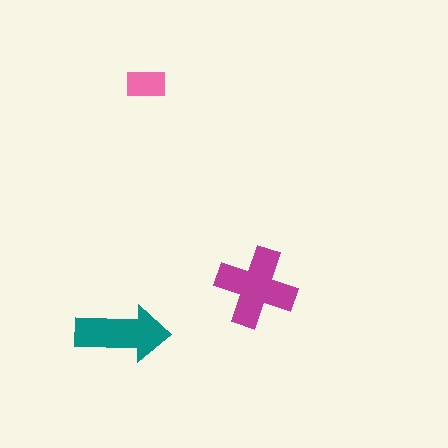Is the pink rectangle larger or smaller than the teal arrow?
Smaller.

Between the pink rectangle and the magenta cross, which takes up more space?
The magenta cross.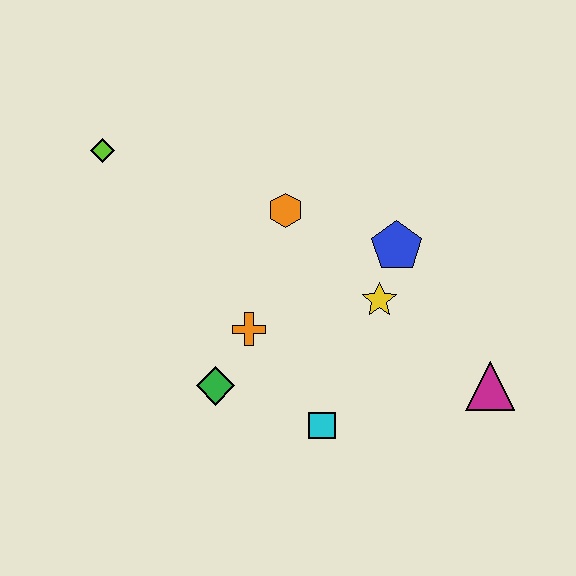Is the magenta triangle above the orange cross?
No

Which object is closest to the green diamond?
The orange cross is closest to the green diamond.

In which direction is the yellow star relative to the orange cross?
The yellow star is to the right of the orange cross.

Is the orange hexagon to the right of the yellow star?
No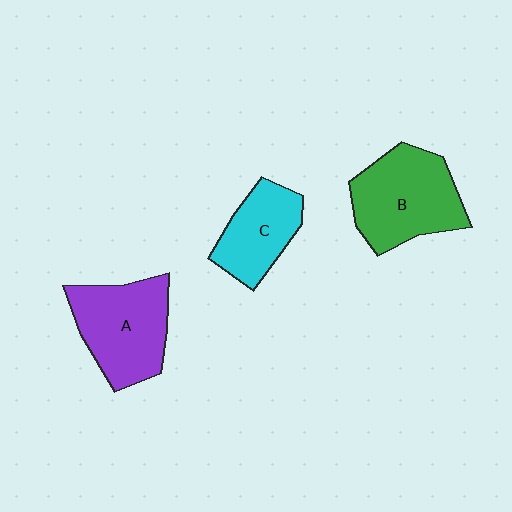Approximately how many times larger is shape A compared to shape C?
Approximately 1.4 times.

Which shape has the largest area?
Shape B (green).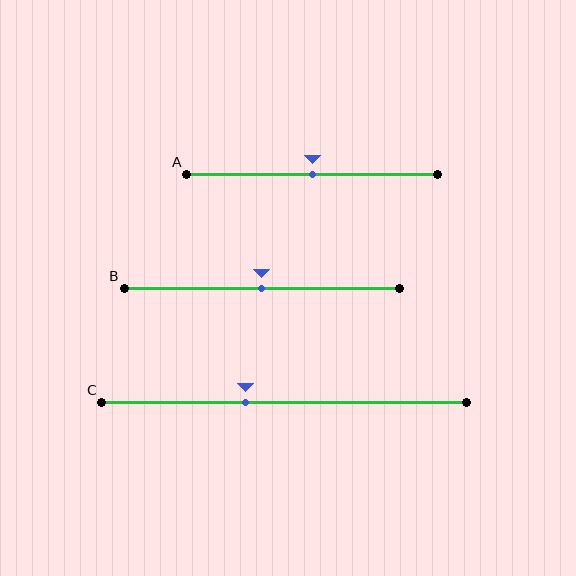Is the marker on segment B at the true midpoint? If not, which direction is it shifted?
Yes, the marker on segment B is at the true midpoint.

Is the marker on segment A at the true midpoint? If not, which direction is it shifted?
Yes, the marker on segment A is at the true midpoint.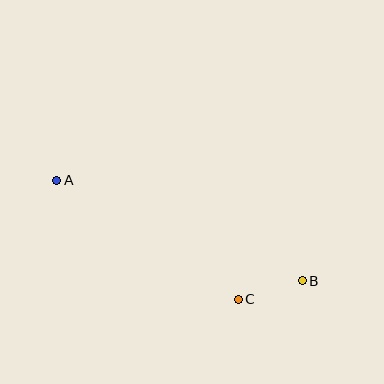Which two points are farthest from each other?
Points A and B are farthest from each other.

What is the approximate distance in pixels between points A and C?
The distance between A and C is approximately 217 pixels.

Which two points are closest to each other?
Points B and C are closest to each other.